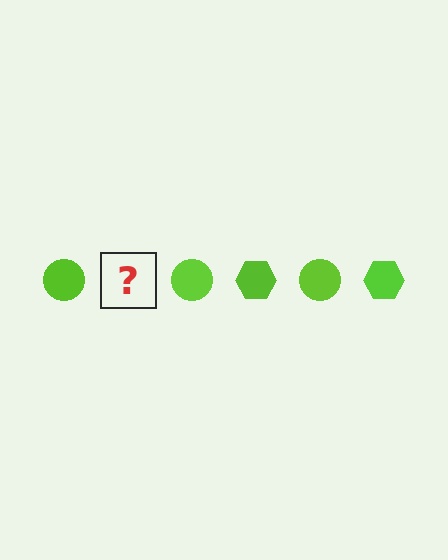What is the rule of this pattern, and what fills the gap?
The rule is that the pattern cycles through circle, hexagon shapes in lime. The gap should be filled with a lime hexagon.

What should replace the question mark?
The question mark should be replaced with a lime hexagon.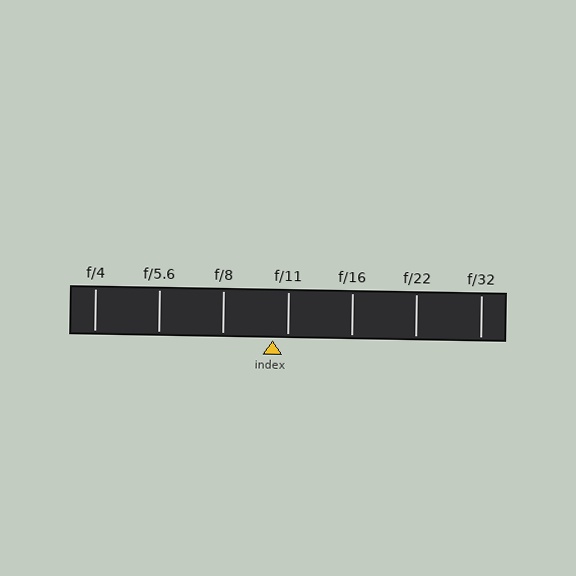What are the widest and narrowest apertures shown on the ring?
The widest aperture shown is f/4 and the narrowest is f/32.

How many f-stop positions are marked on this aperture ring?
There are 7 f-stop positions marked.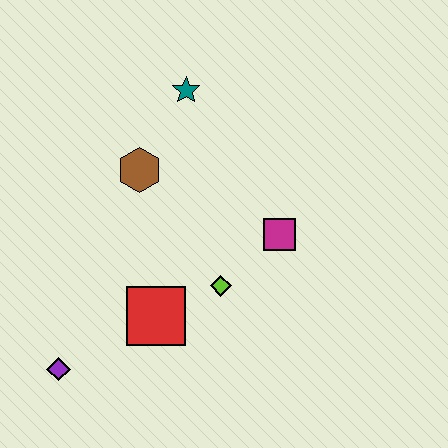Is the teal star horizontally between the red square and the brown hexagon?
No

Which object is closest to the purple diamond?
The red square is closest to the purple diamond.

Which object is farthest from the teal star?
The purple diamond is farthest from the teal star.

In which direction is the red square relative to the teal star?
The red square is below the teal star.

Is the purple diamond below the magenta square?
Yes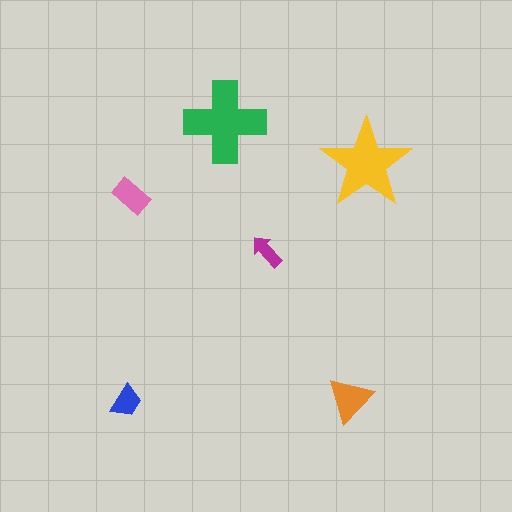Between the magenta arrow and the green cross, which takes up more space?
The green cross.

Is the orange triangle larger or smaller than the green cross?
Smaller.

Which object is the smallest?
The magenta arrow.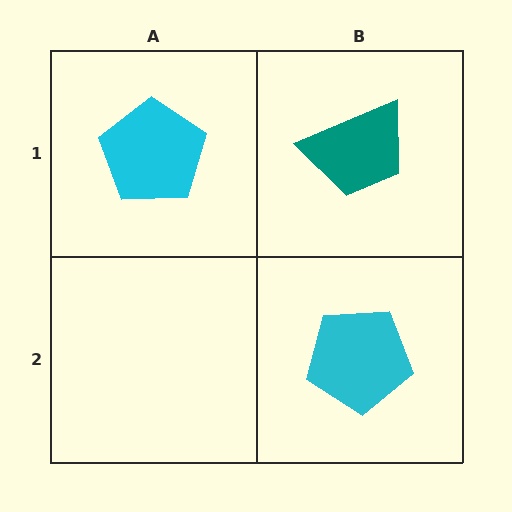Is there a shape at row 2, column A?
No, that cell is empty.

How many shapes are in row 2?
1 shape.